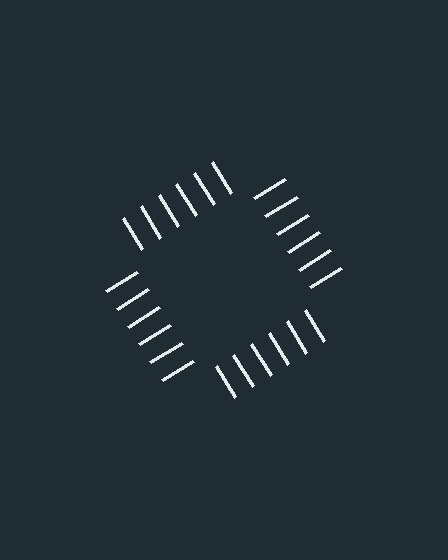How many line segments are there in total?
24 — 6 along each of the 4 edges.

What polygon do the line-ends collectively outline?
An illusory square — the line segments terminate on its edges but no continuous stroke is drawn.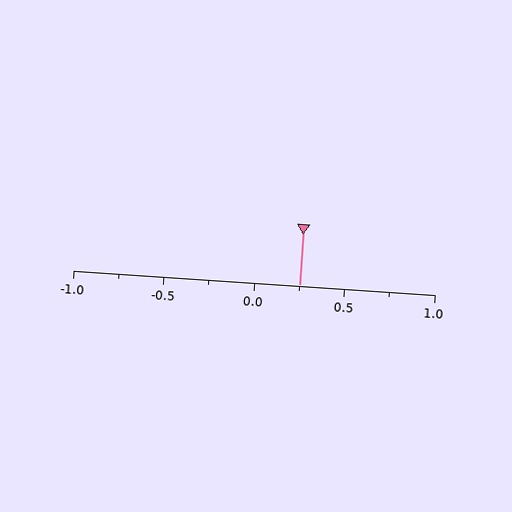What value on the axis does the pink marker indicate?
The marker indicates approximately 0.25.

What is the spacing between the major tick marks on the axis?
The major ticks are spaced 0.5 apart.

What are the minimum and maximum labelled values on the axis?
The axis runs from -1.0 to 1.0.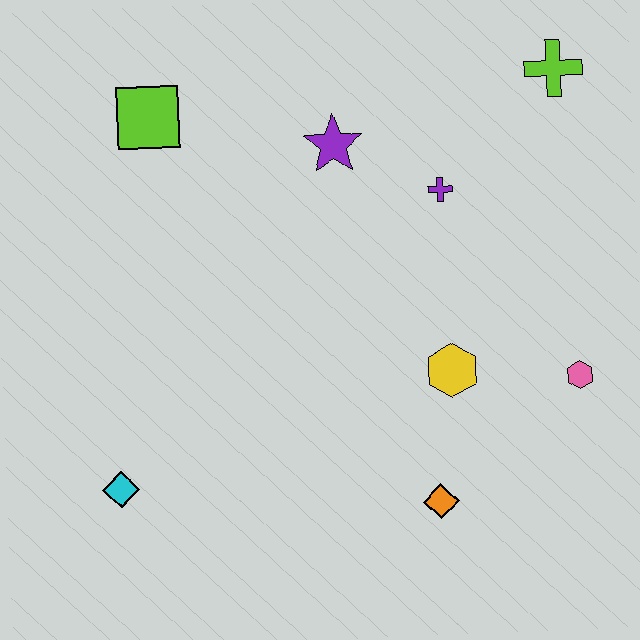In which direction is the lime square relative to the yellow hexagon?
The lime square is to the left of the yellow hexagon.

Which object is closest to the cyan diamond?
The orange diamond is closest to the cyan diamond.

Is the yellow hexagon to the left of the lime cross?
Yes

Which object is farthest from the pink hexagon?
The lime square is farthest from the pink hexagon.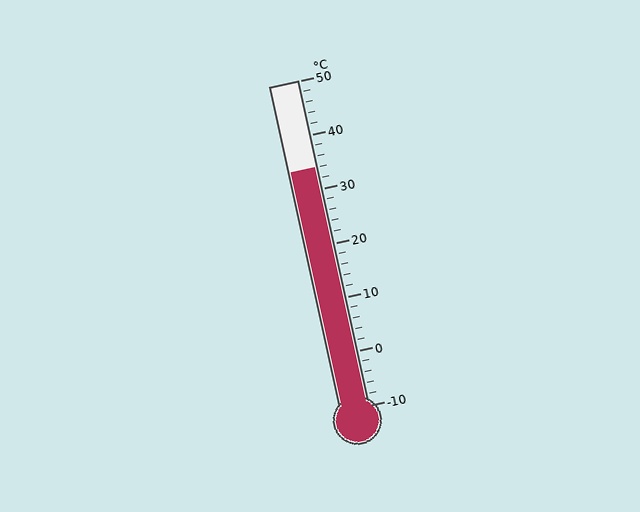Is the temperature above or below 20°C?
The temperature is above 20°C.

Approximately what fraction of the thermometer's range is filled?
The thermometer is filled to approximately 75% of its range.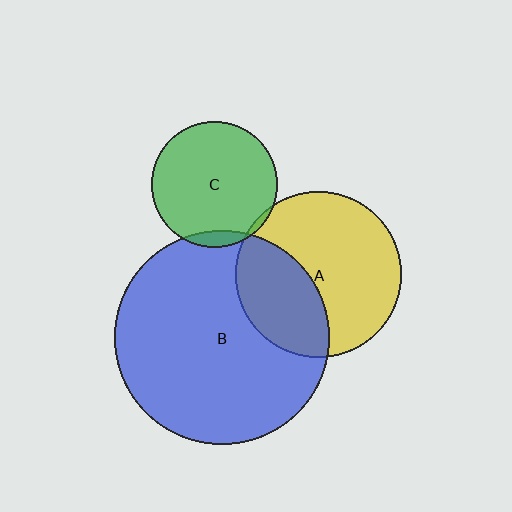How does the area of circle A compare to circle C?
Approximately 1.7 times.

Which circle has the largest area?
Circle B (blue).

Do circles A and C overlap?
Yes.